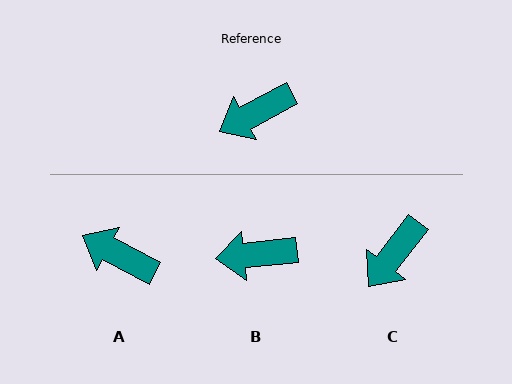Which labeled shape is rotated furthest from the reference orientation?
A, about 56 degrees away.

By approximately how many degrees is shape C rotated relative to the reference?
Approximately 24 degrees counter-clockwise.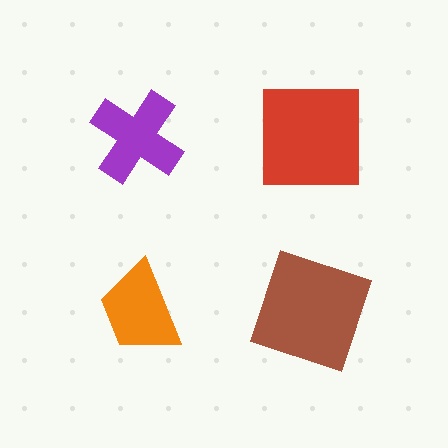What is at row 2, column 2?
A brown square.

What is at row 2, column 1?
An orange trapezoid.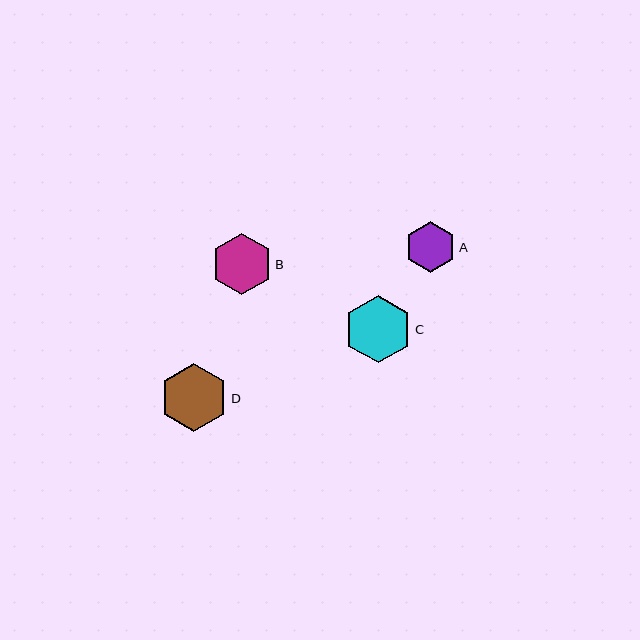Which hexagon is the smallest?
Hexagon A is the smallest with a size of approximately 52 pixels.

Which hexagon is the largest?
Hexagon D is the largest with a size of approximately 69 pixels.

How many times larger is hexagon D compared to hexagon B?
Hexagon D is approximately 1.1 times the size of hexagon B.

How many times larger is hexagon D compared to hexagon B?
Hexagon D is approximately 1.1 times the size of hexagon B.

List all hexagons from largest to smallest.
From largest to smallest: D, C, B, A.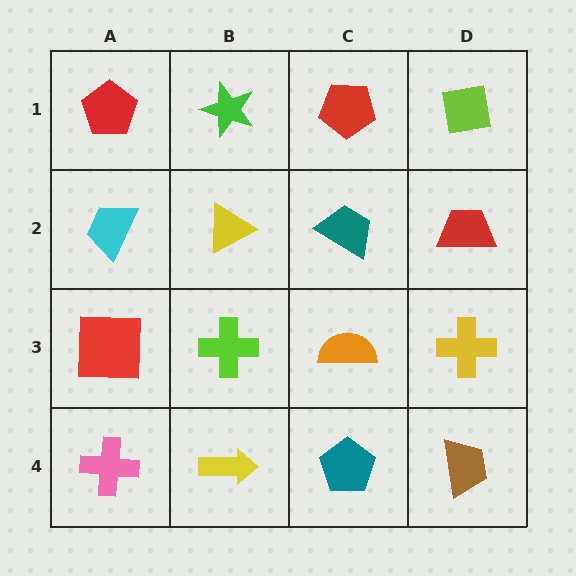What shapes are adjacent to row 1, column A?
A cyan trapezoid (row 2, column A), a green star (row 1, column B).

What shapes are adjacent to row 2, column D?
A lime square (row 1, column D), a yellow cross (row 3, column D), a teal trapezoid (row 2, column C).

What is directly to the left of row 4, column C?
A yellow arrow.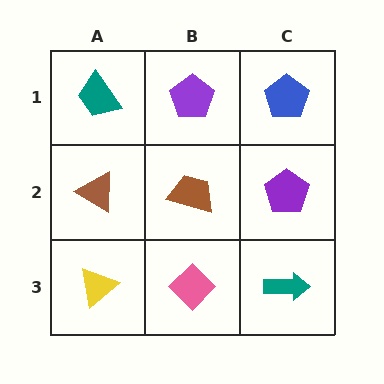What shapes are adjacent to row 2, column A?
A teal trapezoid (row 1, column A), a yellow triangle (row 3, column A), a brown trapezoid (row 2, column B).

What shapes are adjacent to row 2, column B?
A purple pentagon (row 1, column B), a pink diamond (row 3, column B), a brown triangle (row 2, column A), a purple pentagon (row 2, column C).